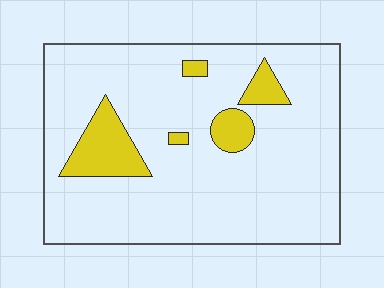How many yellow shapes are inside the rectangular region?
5.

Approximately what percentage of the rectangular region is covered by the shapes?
Approximately 15%.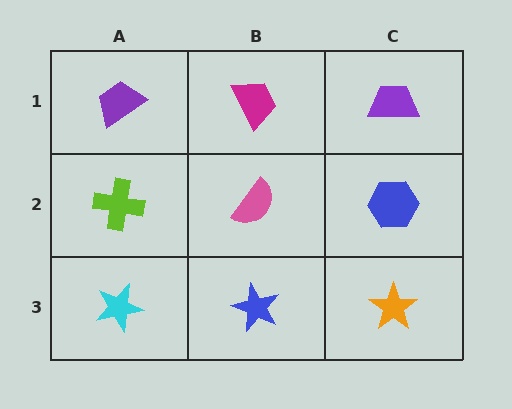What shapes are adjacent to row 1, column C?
A blue hexagon (row 2, column C), a magenta trapezoid (row 1, column B).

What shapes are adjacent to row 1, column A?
A lime cross (row 2, column A), a magenta trapezoid (row 1, column B).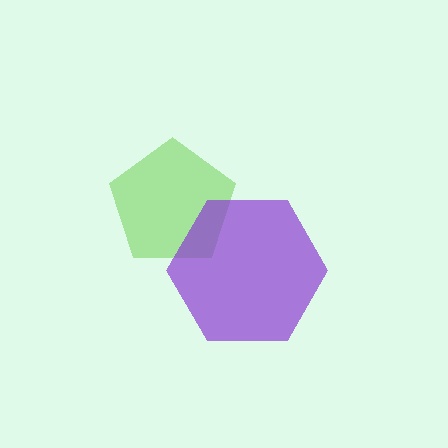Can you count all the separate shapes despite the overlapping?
Yes, there are 2 separate shapes.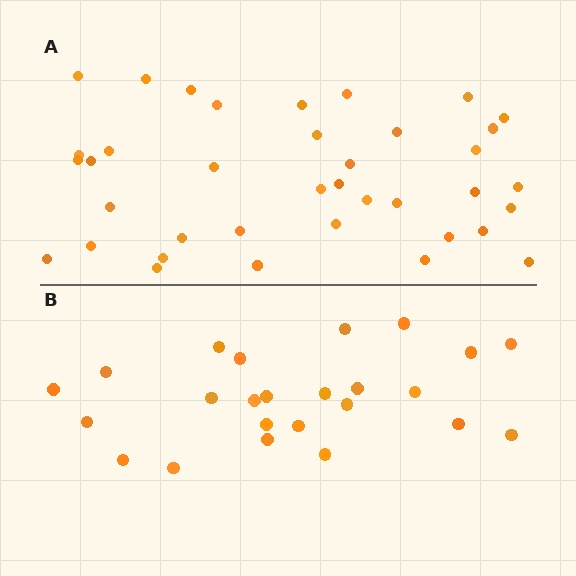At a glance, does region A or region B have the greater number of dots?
Region A (the top region) has more dots.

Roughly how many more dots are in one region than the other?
Region A has approximately 15 more dots than region B.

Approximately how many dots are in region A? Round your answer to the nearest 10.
About 40 dots. (The exact count is 38, which rounds to 40.)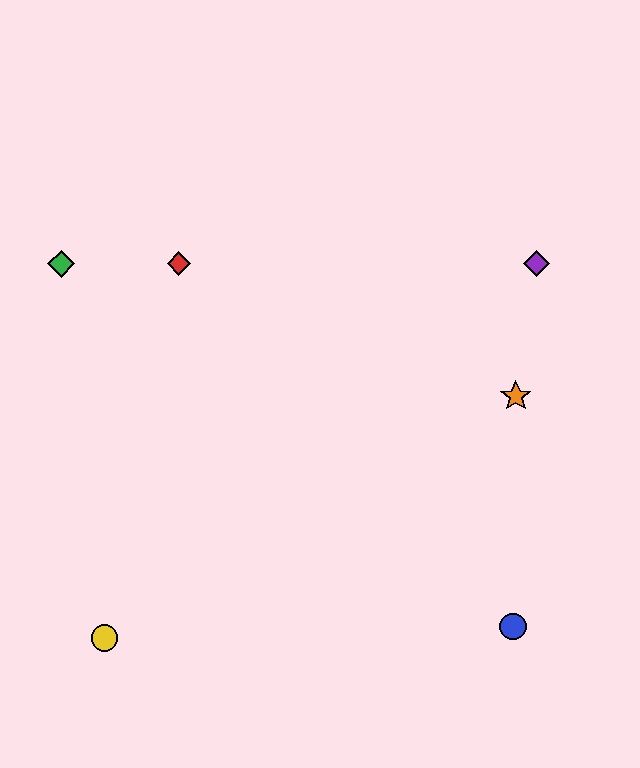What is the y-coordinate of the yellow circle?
The yellow circle is at y≈638.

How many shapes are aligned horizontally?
3 shapes (the red diamond, the green diamond, the purple diamond) are aligned horizontally.